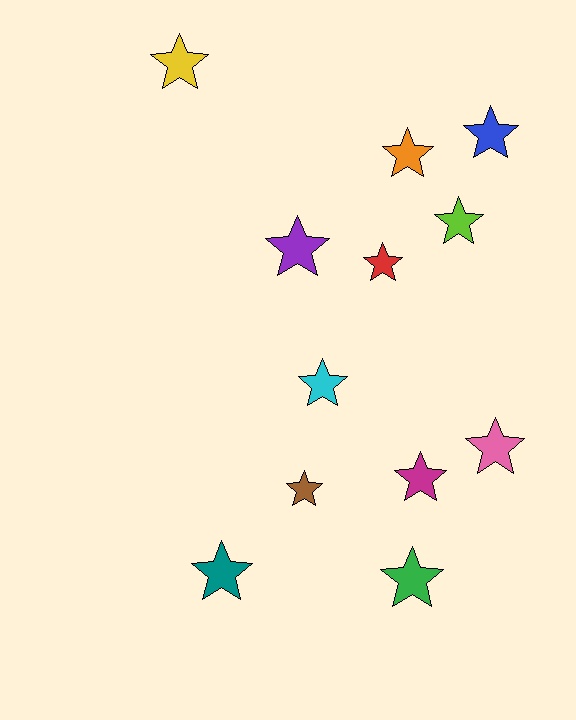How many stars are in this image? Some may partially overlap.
There are 12 stars.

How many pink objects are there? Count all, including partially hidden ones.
There is 1 pink object.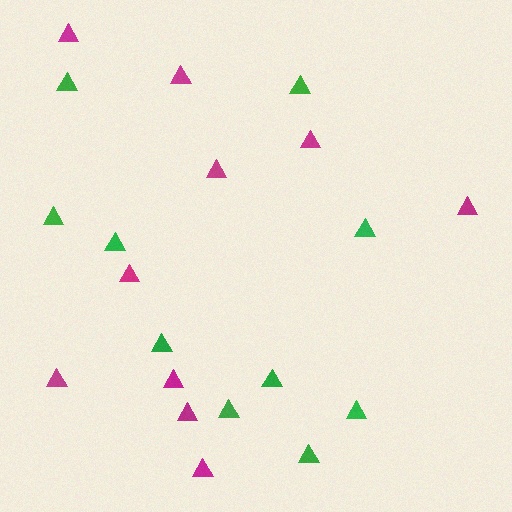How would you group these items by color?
There are 2 groups: one group of green triangles (10) and one group of magenta triangles (10).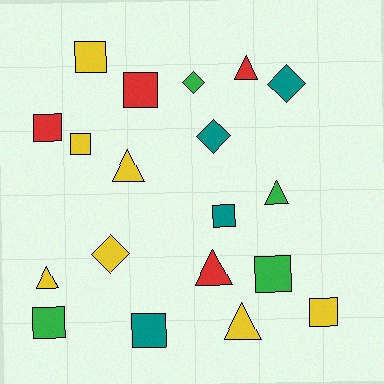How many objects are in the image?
There are 19 objects.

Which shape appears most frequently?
Square, with 9 objects.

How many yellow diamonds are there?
There is 1 yellow diamond.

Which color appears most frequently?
Yellow, with 7 objects.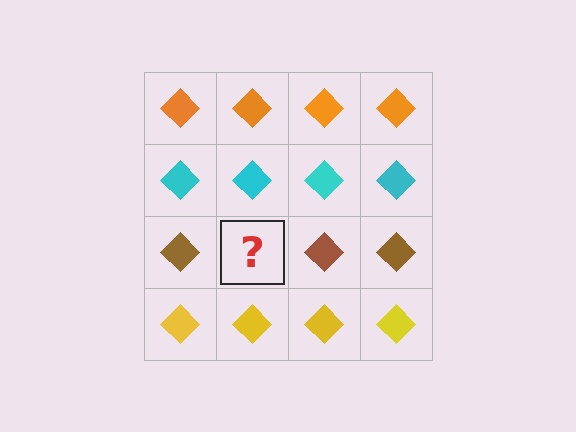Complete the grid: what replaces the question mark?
The question mark should be replaced with a brown diamond.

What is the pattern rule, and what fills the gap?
The rule is that each row has a consistent color. The gap should be filled with a brown diamond.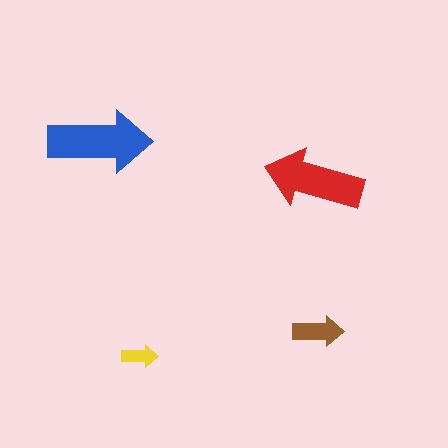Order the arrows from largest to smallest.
the blue one, the red one, the brown one, the yellow one.